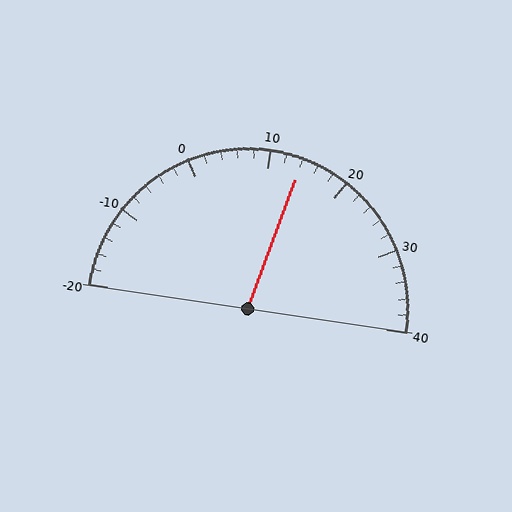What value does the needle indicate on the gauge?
The needle indicates approximately 14.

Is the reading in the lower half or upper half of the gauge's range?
The reading is in the upper half of the range (-20 to 40).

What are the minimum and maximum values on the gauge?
The gauge ranges from -20 to 40.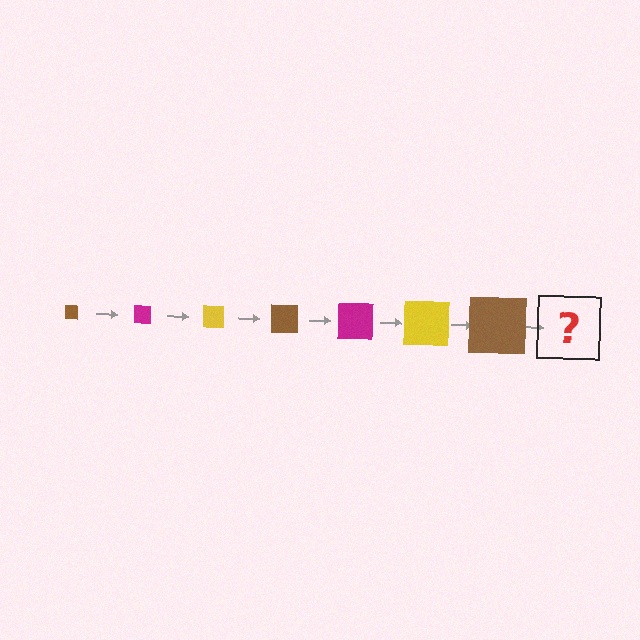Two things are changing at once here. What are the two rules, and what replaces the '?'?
The two rules are that the square grows larger each step and the color cycles through brown, magenta, and yellow. The '?' should be a magenta square, larger than the previous one.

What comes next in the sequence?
The next element should be a magenta square, larger than the previous one.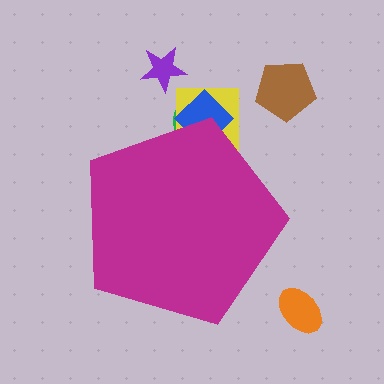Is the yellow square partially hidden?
Yes, the yellow square is partially hidden behind the magenta pentagon.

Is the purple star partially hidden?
No, the purple star is fully visible.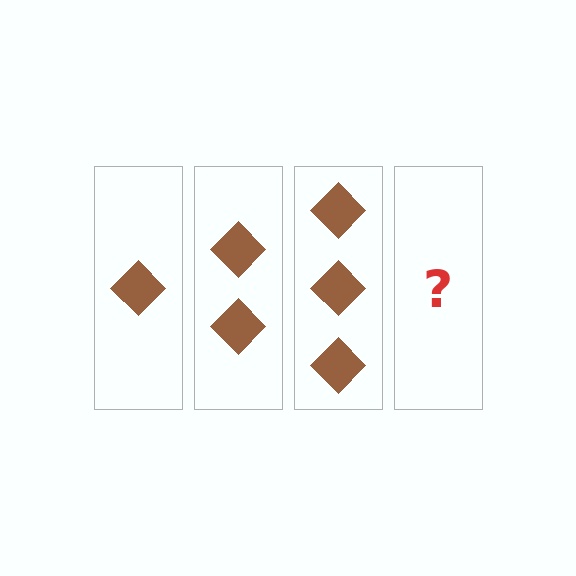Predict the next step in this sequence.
The next step is 4 diamonds.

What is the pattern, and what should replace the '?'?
The pattern is that each step adds one more diamond. The '?' should be 4 diamonds.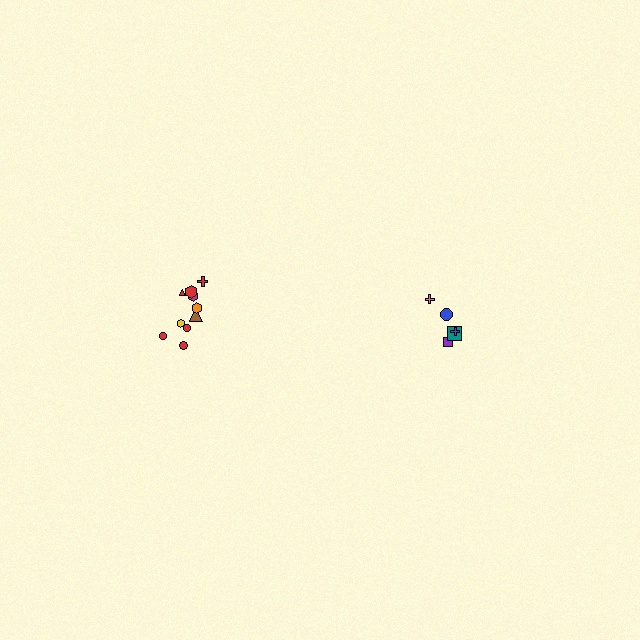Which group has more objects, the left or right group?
The left group.